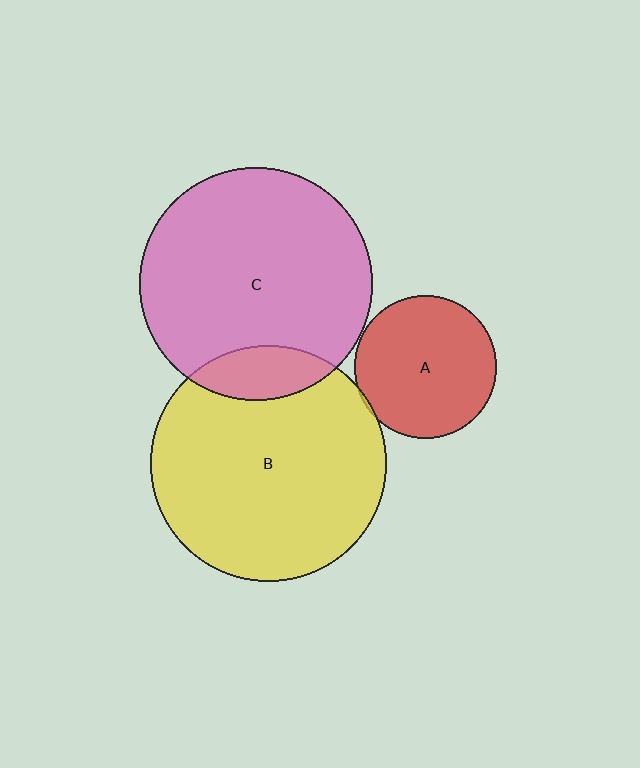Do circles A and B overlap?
Yes.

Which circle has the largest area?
Circle B (yellow).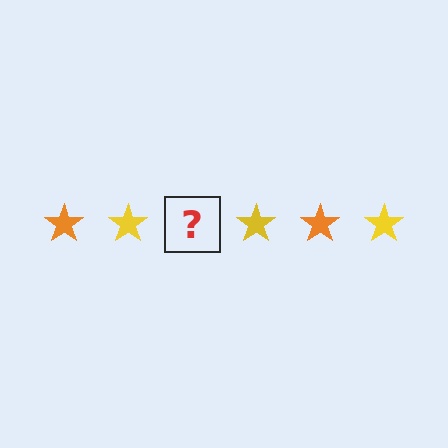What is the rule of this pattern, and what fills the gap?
The rule is that the pattern cycles through orange, yellow stars. The gap should be filled with an orange star.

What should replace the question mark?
The question mark should be replaced with an orange star.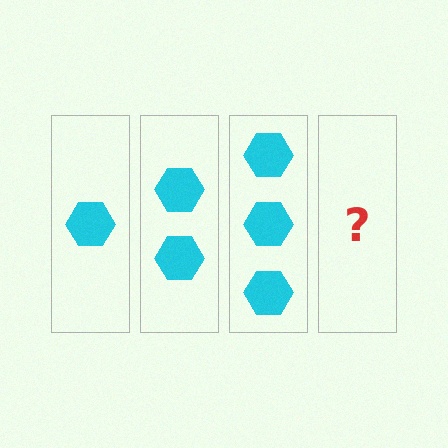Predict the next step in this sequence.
The next step is 4 hexagons.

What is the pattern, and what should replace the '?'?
The pattern is that each step adds one more hexagon. The '?' should be 4 hexagons.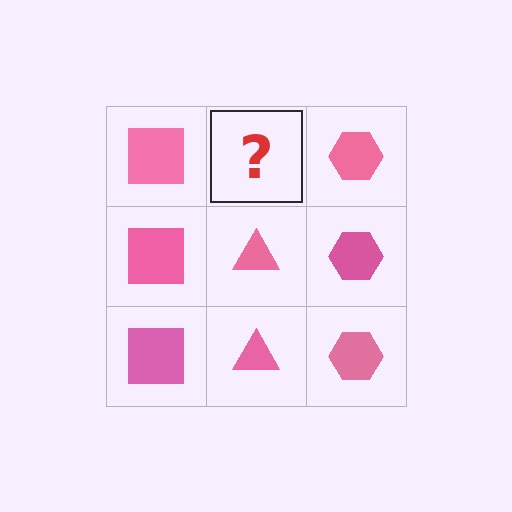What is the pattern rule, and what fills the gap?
The rule is that each column has a consistent shape. The gap should be filled with a pink triangle.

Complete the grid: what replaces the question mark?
The question mark should be replaced with a pink triangle.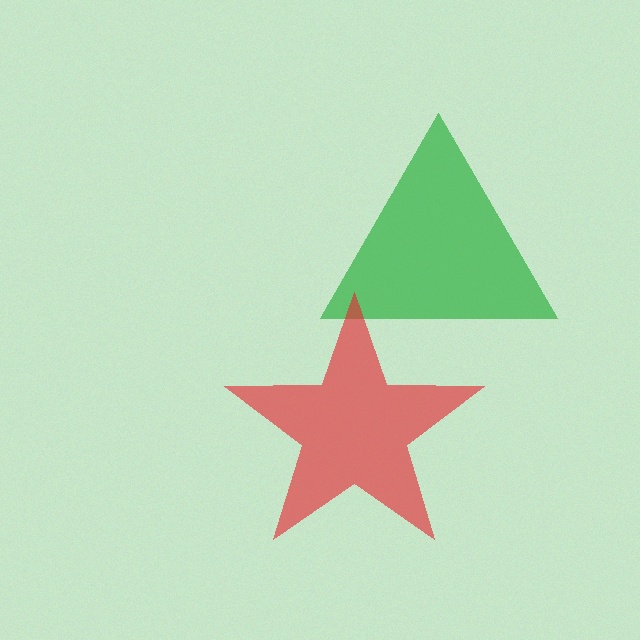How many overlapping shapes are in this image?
There are 2 overlapping shapes in the image.